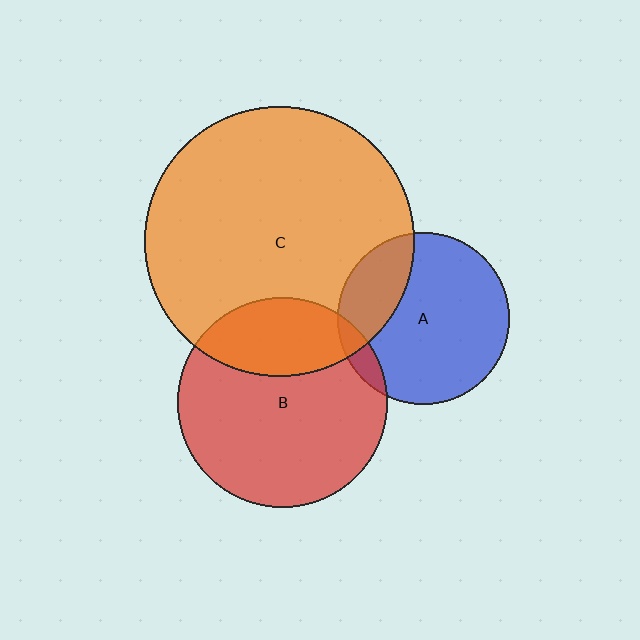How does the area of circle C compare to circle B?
Approximately 1.6 times.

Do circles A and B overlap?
Yes.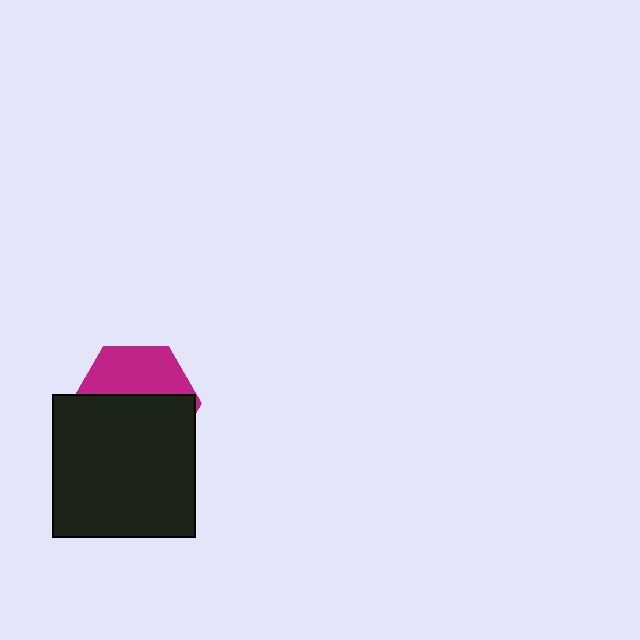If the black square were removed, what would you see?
You would see the complete magenta hexagon.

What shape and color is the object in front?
The object in front is a black square.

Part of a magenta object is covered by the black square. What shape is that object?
It is a hexagon.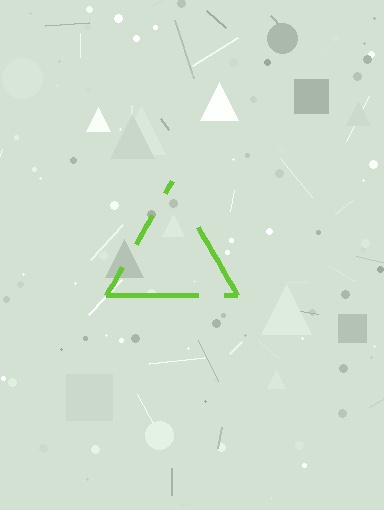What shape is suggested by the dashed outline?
The dashed outline suggests a triangle.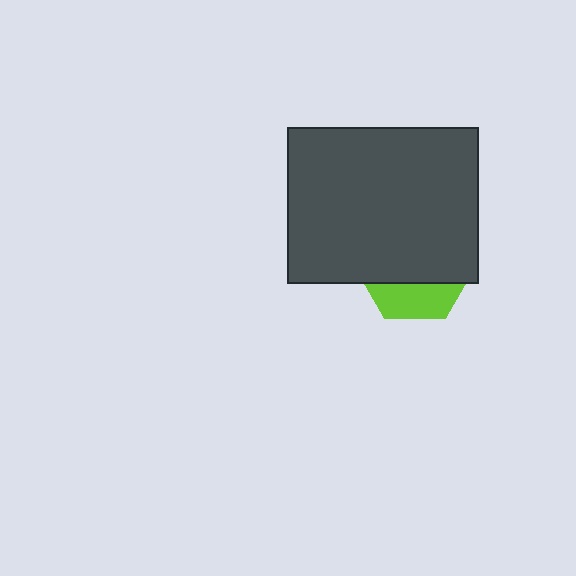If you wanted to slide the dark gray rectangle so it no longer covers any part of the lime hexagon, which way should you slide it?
Slide it up — that is the most direct way to separate the two shapes.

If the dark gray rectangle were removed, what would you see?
You would see the complete lime hexagon.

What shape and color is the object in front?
The object in front is a dark gray rectangle.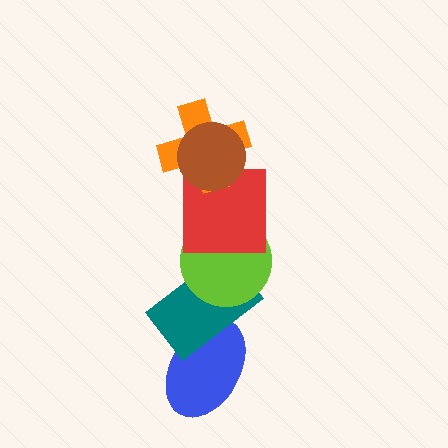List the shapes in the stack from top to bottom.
From top to bottom: the brown circle, the orange cross, the red square, the lime circle, the teal rectangle, the blue ellipse.